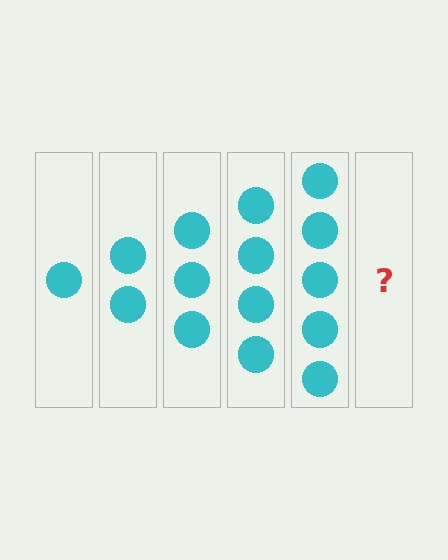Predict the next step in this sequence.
The next step is 6 circles.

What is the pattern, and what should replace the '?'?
The pattern is that each step adds one more circle. The '?' should be 6 circles.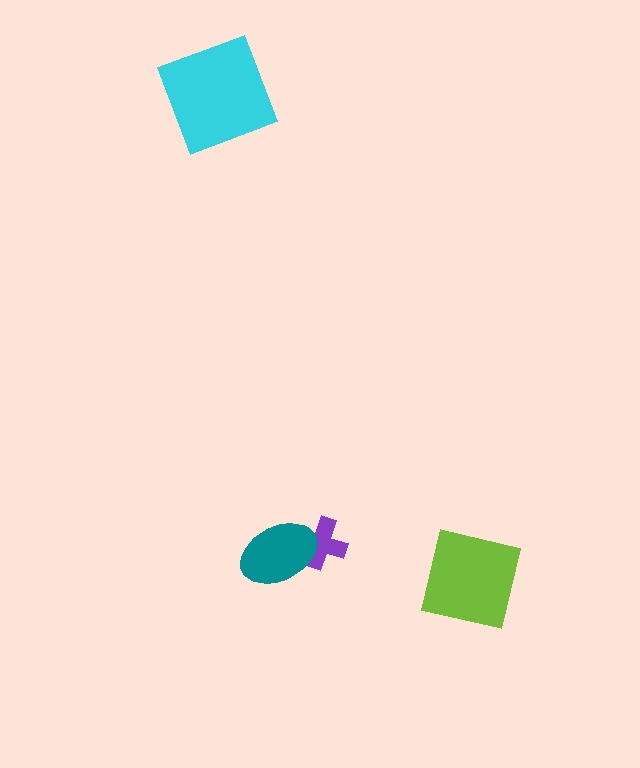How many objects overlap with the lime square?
0 objects overlap with the lime square.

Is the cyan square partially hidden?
No, no other shape covers it.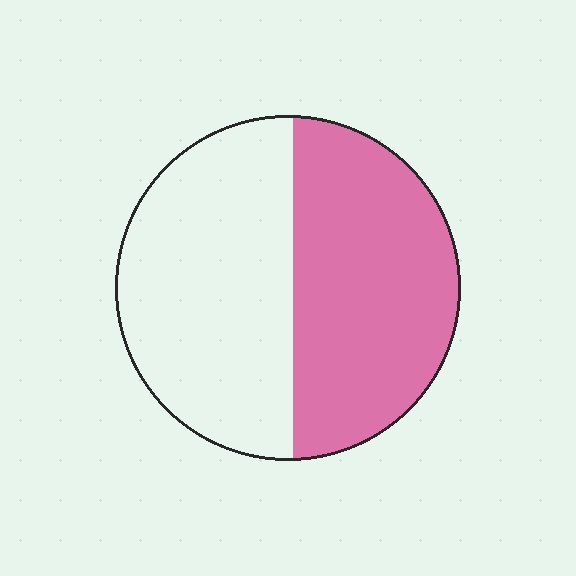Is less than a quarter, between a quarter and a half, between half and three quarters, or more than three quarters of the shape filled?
Between a quarter and a half.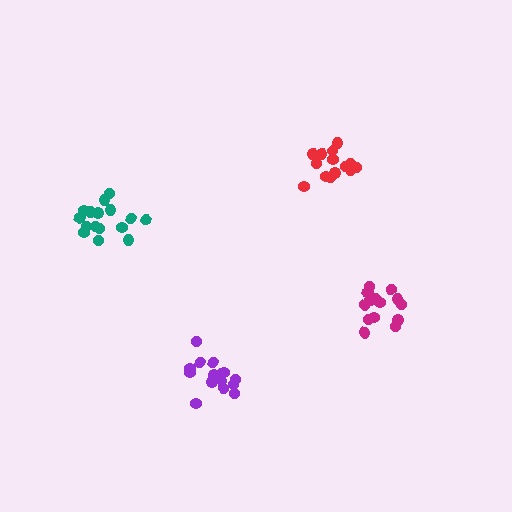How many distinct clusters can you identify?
There are 4 distinct clusters.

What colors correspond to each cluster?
The clusters are colored: purple, red, teal, magenta.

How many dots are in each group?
Group 1: 14 dots, Group 2: 14 dots, Group 3: 16 dots, Group 4: 15 dots (59 total).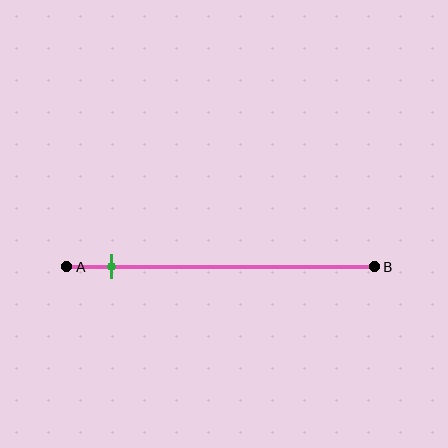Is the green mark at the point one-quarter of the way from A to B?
No, the mark is at about 15% from A, not at the 25% one-quarter point.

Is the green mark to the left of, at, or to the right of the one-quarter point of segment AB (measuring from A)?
The green mark is to the left of the one-quarter point of segment AB.